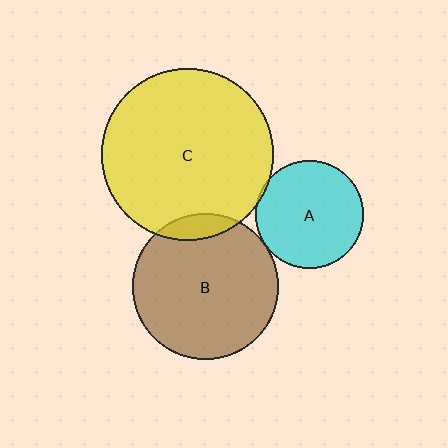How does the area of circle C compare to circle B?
Approximately 1.4 times.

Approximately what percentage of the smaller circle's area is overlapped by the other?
Approximately 10%.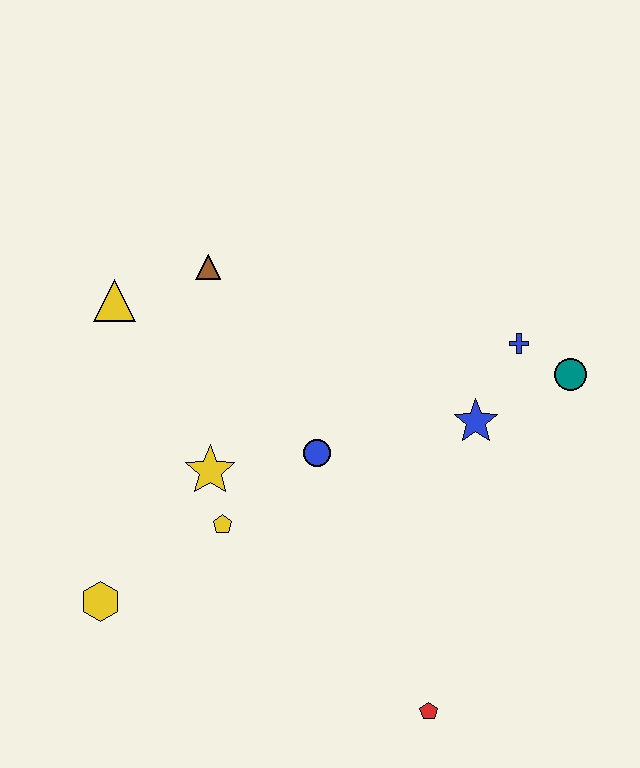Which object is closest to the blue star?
The blue cross is closest to the blue star.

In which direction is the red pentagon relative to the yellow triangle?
The red pentagon is below the yellow triangle.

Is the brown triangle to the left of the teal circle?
Yes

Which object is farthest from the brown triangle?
The red pentagon is farthest from the brown triangle.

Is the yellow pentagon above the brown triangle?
No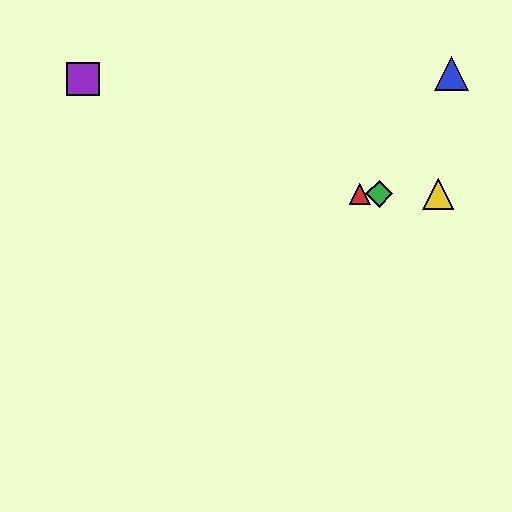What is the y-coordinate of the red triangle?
The red triangle is at y≈194.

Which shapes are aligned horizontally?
The red triangle, the green diamond, the yellow triangle are aligned horizontally.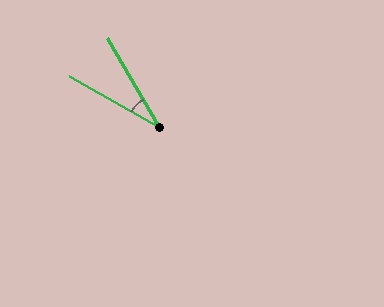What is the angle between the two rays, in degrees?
Approximately 30 degrees.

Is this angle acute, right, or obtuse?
It is acute.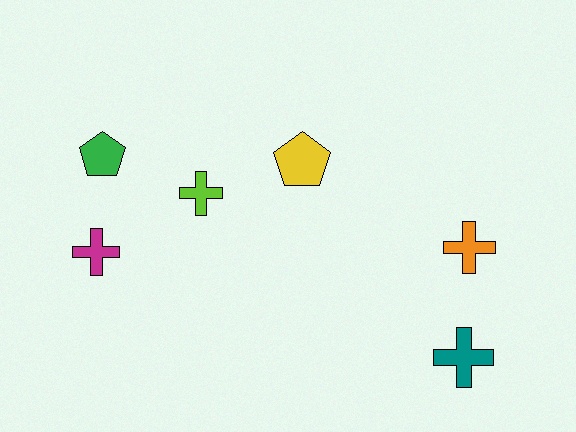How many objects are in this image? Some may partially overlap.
There are 6 objects.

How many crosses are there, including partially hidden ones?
There are 4 crosses.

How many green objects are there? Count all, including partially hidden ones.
There is 1 green object.